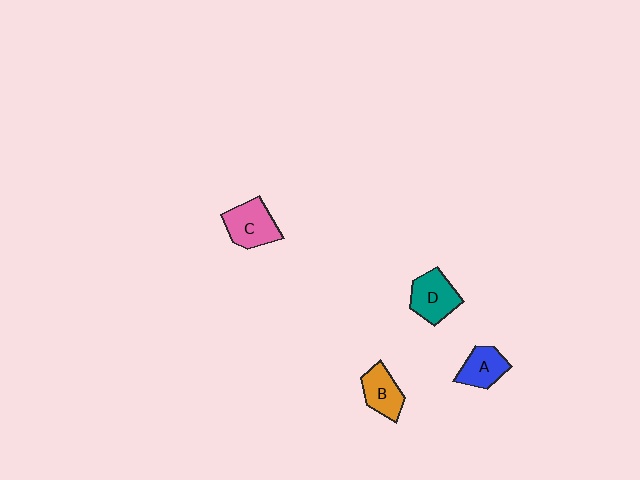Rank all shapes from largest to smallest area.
From largest to smallest: C (pink), D (teal), B (orange), A (blue).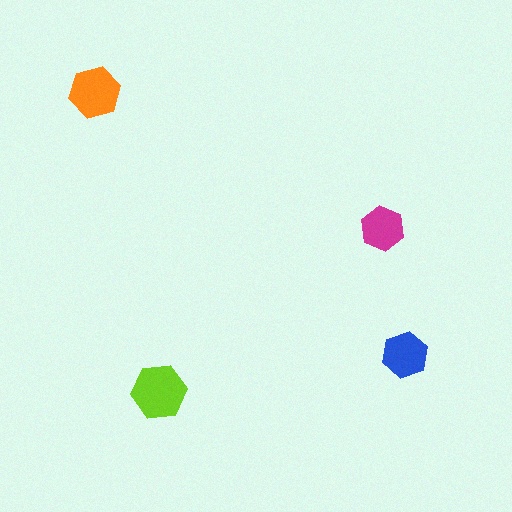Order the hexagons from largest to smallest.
the lime one, the orange one, the blue one, the magenta one.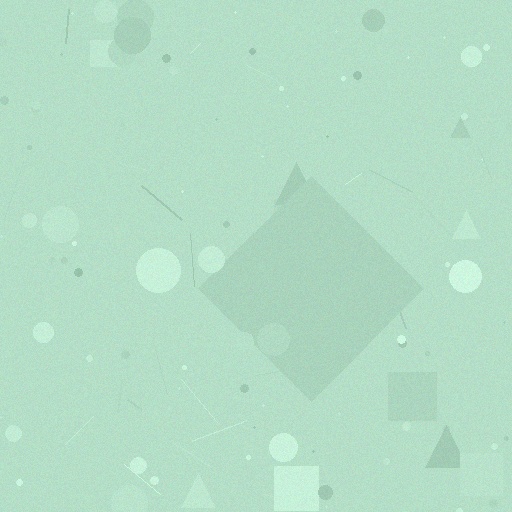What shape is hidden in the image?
A diamond is hidden in the image.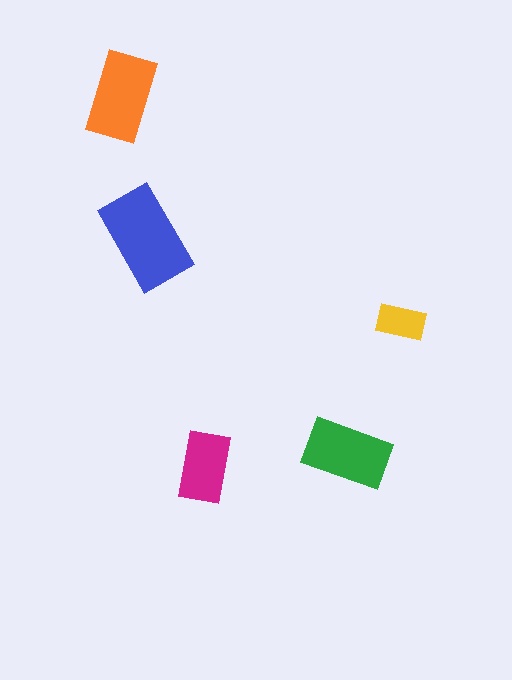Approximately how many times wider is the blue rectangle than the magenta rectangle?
About 1.5 times wider.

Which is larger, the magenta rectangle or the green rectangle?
The green one.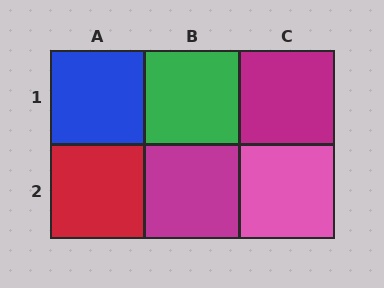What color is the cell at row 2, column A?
Red.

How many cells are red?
1 cell is red.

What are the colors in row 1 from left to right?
Blue, green, magenta.